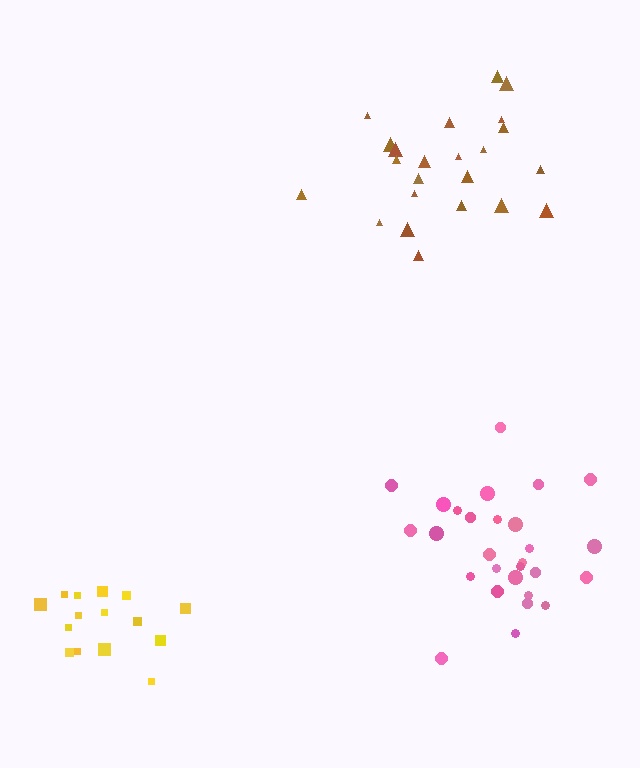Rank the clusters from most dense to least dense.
yellow, pink, brown.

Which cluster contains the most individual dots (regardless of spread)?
Pink (28).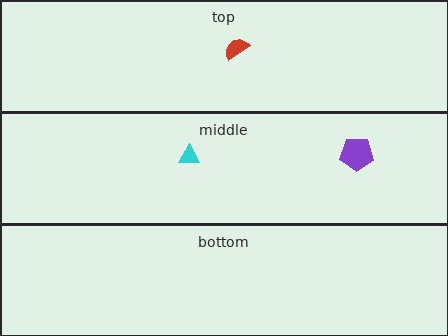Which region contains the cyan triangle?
The middle region.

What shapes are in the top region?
The red semicircle.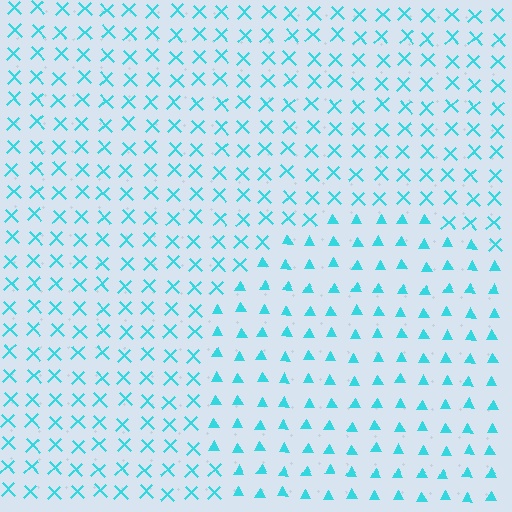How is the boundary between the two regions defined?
The boundary is defined by a change in element shape: triangles inside vs. X marks outside. All elements share the same color and spacing.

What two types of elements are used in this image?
The image uses triangles inside the circle region and X marks outside it.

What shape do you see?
I see a circle.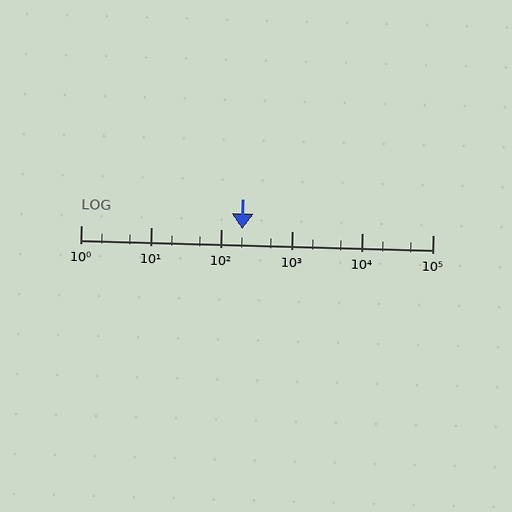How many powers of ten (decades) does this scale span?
The scale spans 5 decades, from 1 to 100000.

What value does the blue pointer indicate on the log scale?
The pointer indicates approximately 200.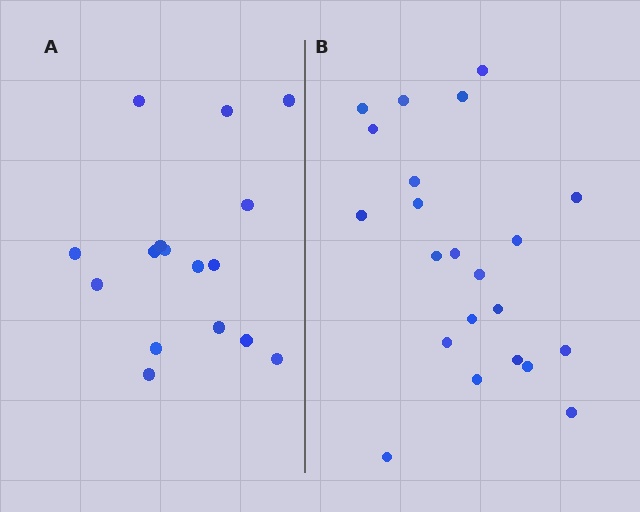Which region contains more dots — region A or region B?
Region B (the right region) has more dots.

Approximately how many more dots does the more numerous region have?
Region B has about 6 more dots than region A.